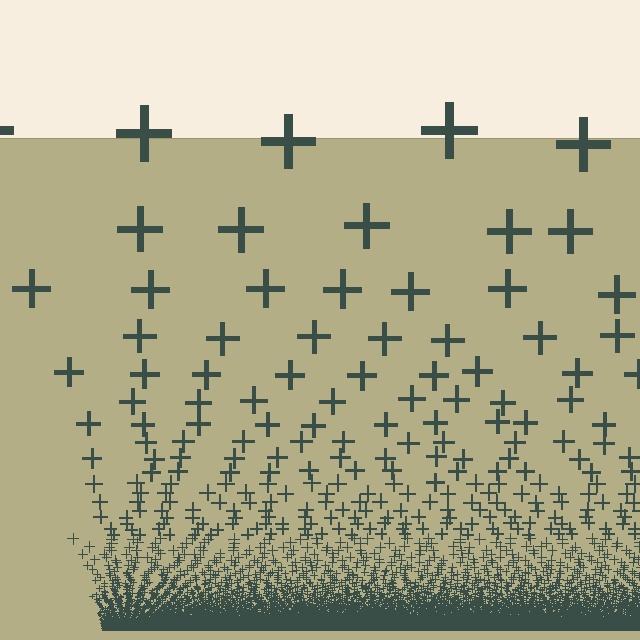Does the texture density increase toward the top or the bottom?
Density increases toward the bottom.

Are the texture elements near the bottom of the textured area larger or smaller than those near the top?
Smaller. The gradient is inverted — elements near the bottom are smaller and denser.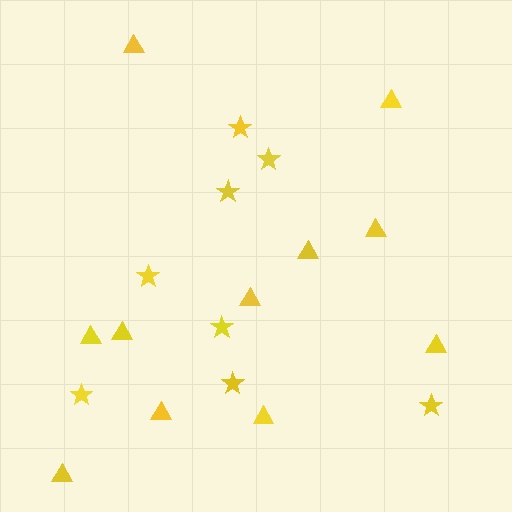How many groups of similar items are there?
There are 2 groups: one group of stars (8) and one group of triangles (11).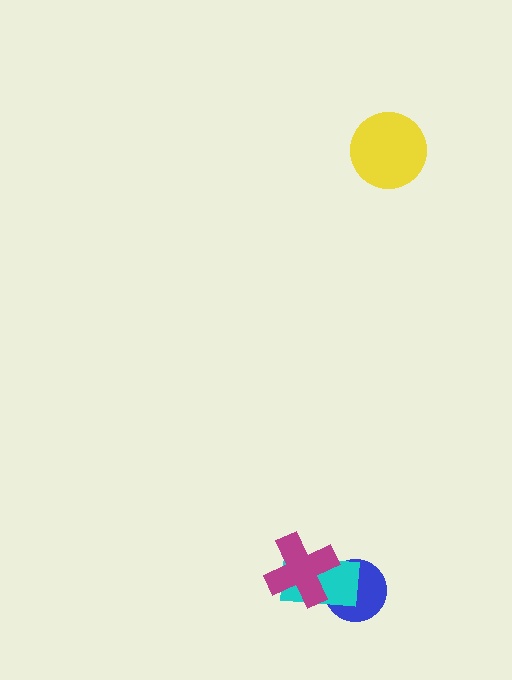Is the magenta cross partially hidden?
No, no other shape covers it.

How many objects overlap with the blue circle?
2 objects overlap with the blue circle.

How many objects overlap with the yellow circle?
0 objects overlap with the yellow circle.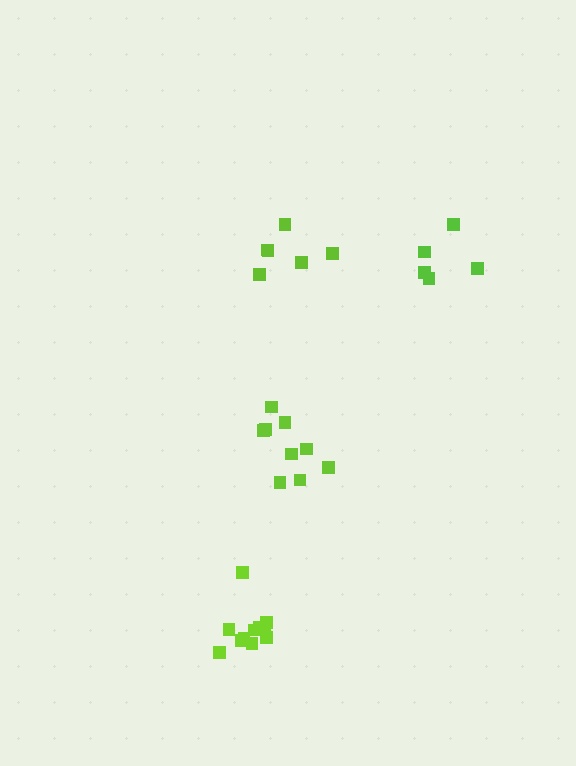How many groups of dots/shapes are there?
There are 4 groups.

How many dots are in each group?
Group 1: 6 dots, Group 2: 5 dots, Group 3: 11 dots, Group 4: 9 dots (31 total).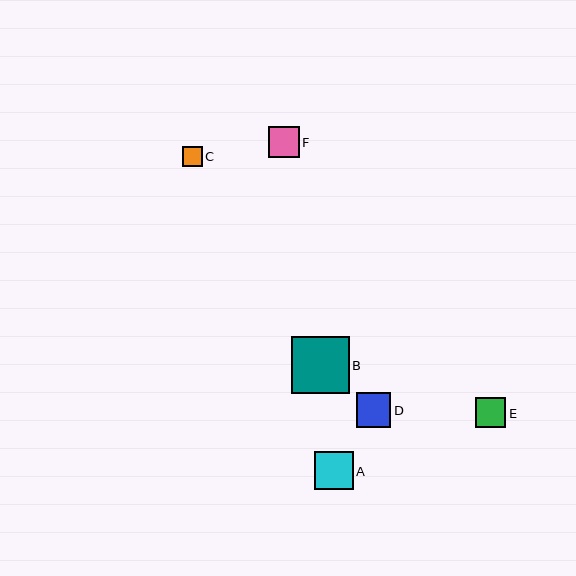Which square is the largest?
Square B is the largest with a size of approximately 58 pixels.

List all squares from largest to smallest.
From largest to smallest: B, A, D, F, E, C.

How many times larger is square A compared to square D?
Square A is approximately 1.1 times the size of square D.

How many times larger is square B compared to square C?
Square B is approximately 2.9 times the size of square C.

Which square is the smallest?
Square C is the smallest with a size of approximately 20 pixels.